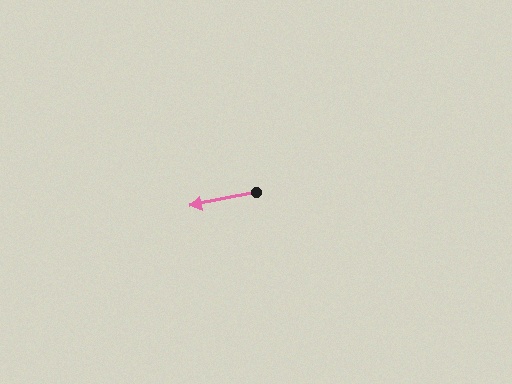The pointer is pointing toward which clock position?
Roughly 9 o'clock.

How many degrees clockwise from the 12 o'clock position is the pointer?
Approximately 258 degrees.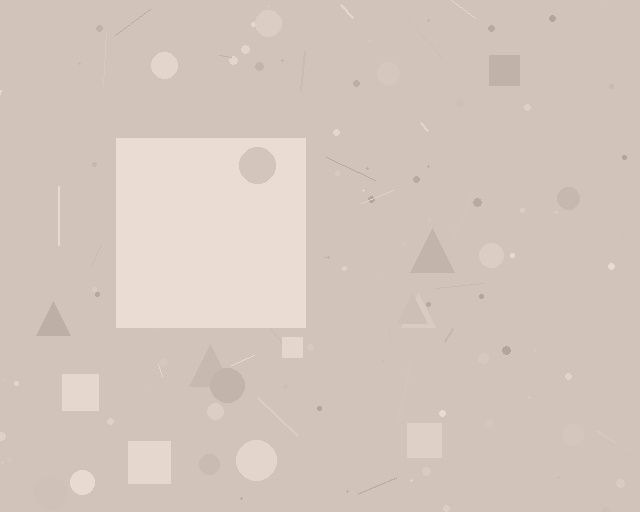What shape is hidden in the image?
A square is hidden in the image.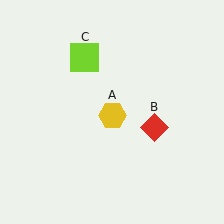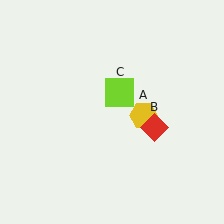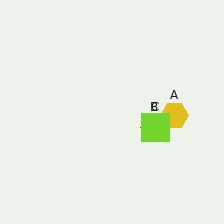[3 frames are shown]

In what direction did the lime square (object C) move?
The lime square (object C) moved down and to the right.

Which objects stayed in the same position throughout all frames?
Red diamond (object B) remained stationary.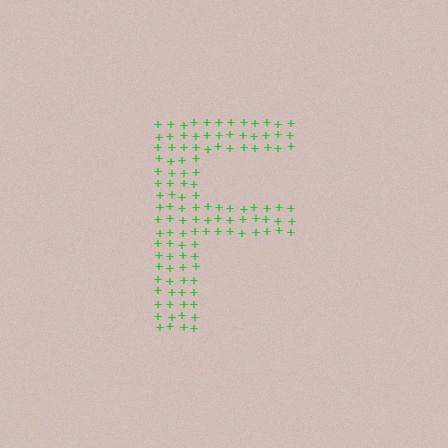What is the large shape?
The large shape is the letter F.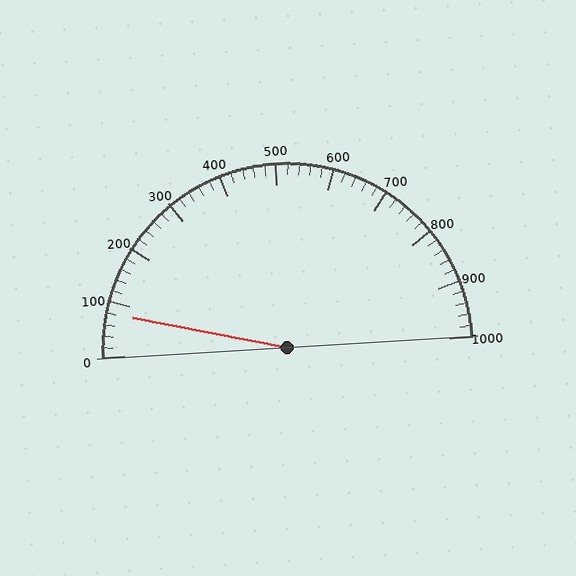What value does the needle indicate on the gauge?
The needle indicates approximately 80.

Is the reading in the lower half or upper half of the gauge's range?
The reading is in the lower half of the range (0 to 1000).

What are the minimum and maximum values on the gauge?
The gauge ranges from 0 to 1000.